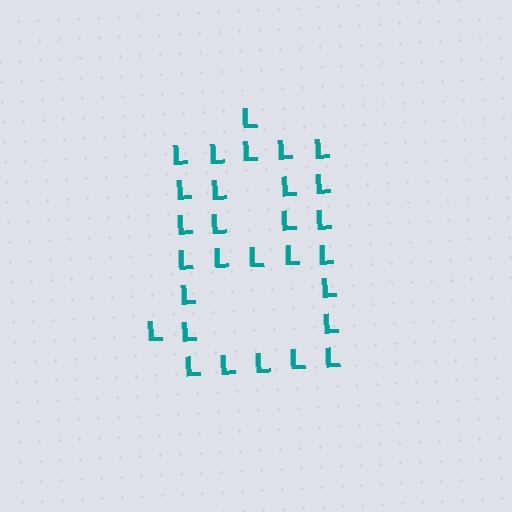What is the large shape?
The large shape is the digit 8.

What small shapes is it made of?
It is made of small letter L's.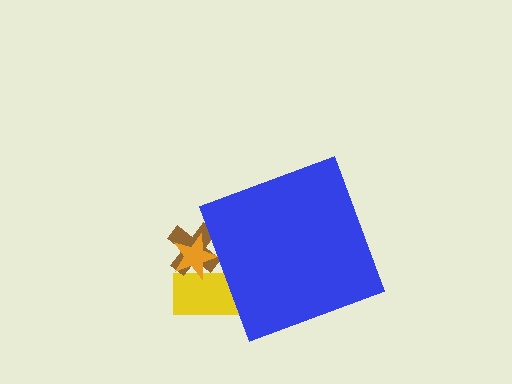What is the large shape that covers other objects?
A blue diamond.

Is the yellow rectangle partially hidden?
Yes, the yellow rectangle is partially hidden behind the blue diamond.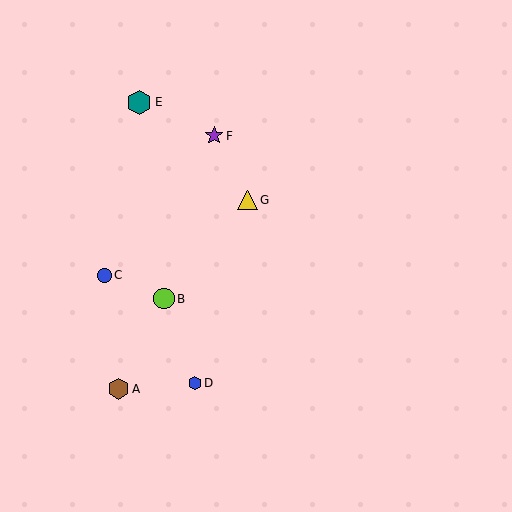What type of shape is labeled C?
Shape C is a blue circle.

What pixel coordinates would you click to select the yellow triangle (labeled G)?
Click at (247, 200) to select the yellow triangle G.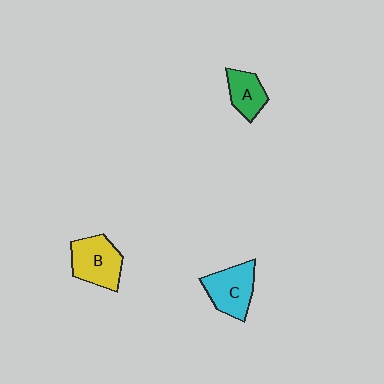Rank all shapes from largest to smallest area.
From largest to smallest: B (yellow), C (cyan), A (green).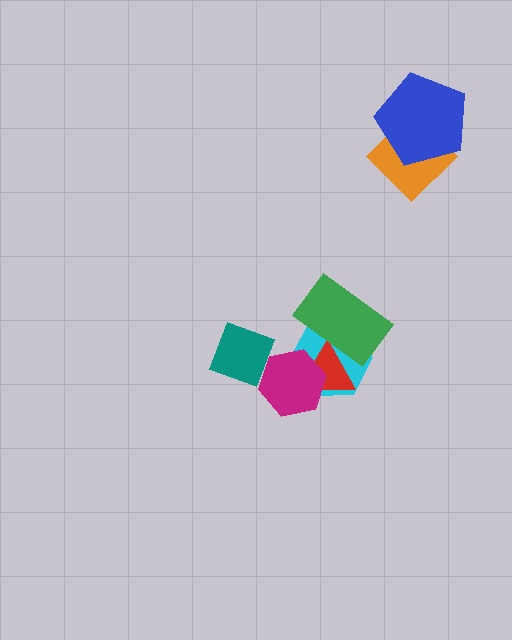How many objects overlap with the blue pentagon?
1 object overlaps with the blue pentagon.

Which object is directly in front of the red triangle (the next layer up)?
The magenta hexagon is directly in front of the red triangle.